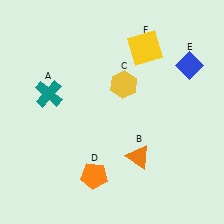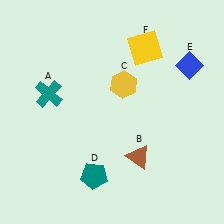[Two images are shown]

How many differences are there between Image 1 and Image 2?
There are 2 differences between the two images.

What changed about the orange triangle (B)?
In Image 1, B is orange. In Image 2, it changed to brown.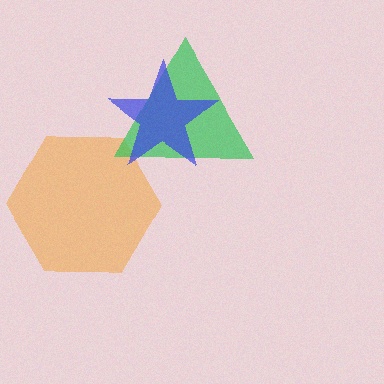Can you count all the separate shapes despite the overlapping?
Yes, there are 3 separate shapes.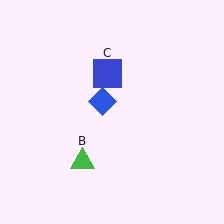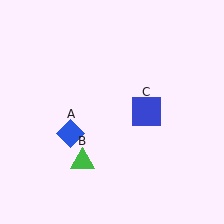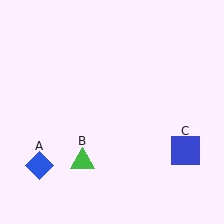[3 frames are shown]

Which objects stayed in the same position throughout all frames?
Green triangle (object B) remained stationary.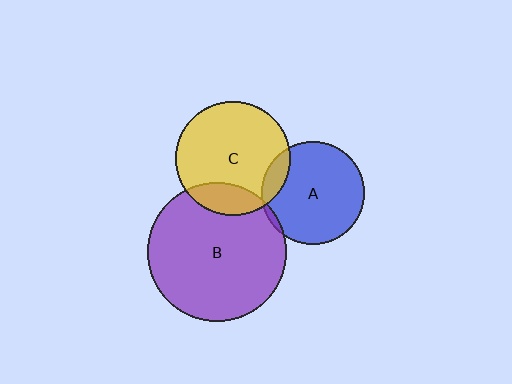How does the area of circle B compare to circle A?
Approximately 1.8 times.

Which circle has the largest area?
Circle B (purple).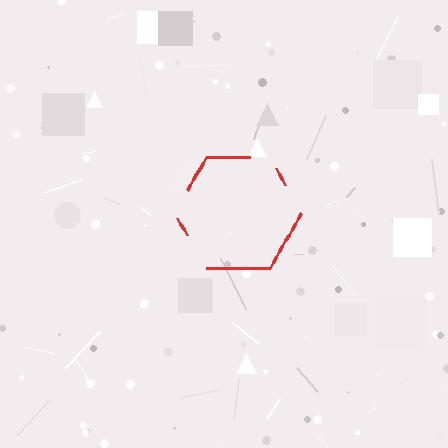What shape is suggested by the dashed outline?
The dashed outline suggests a hexagon.